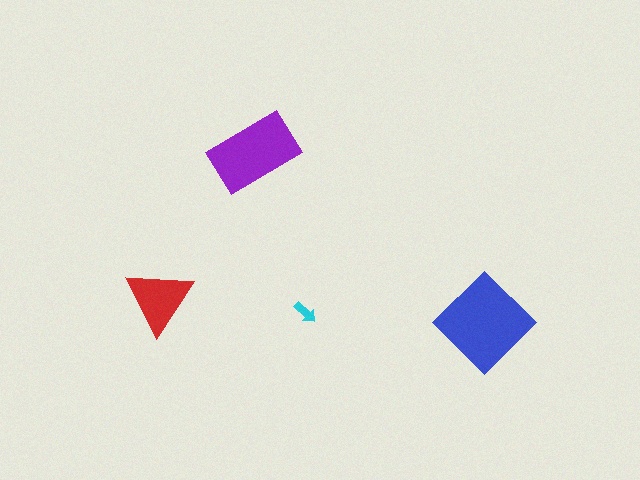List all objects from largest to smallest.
The blue diamond, the purple rectangle, the red triangle, the cyan arrow.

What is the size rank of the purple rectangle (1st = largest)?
2nd.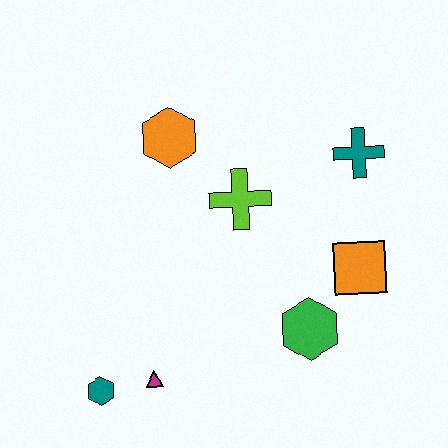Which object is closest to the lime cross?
The orange hexagon is closest to the lime cross.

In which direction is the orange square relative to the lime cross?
The orange square is to the right of the lime cross.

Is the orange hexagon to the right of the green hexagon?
No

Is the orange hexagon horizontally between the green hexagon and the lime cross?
No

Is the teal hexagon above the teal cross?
No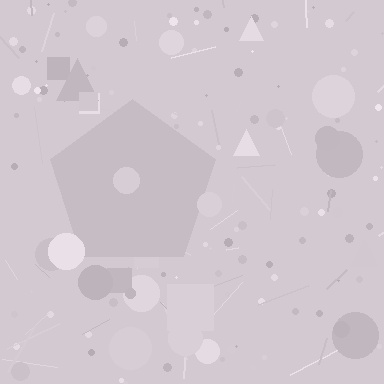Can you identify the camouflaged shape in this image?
The camouflaged shape is a pentagon.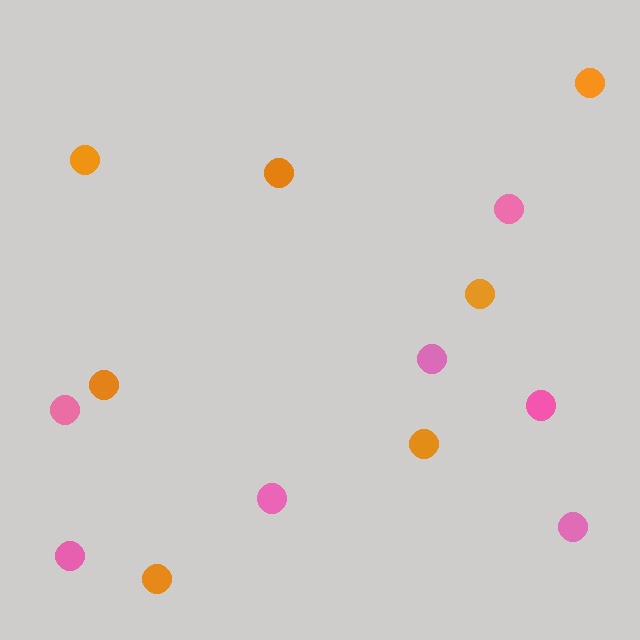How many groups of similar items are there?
There are 2 groups: one group of pink circles (7) and one group of orange circles (7).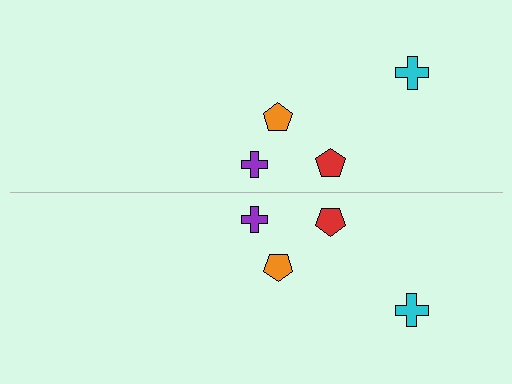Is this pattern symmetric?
Yes, this pattern has bilateral (reflection) symmetry.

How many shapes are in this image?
There are 8 shapes in this image.